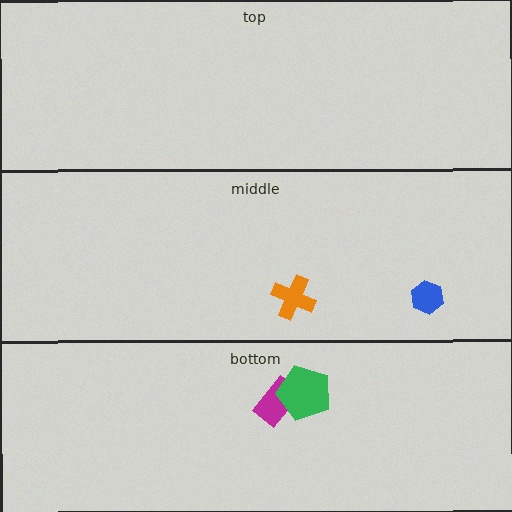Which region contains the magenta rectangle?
The bottom region.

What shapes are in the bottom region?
The magenta rectangle, the green pentagon.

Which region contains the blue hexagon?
The middle region.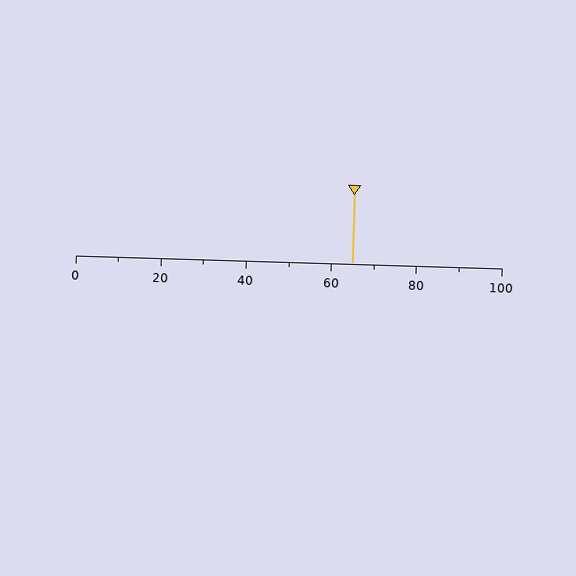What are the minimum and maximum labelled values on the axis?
The axis runs from 0 to 100.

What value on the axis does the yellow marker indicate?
The marker indicates approximately 65.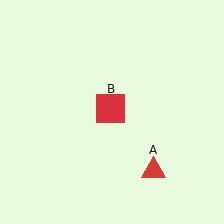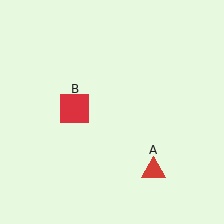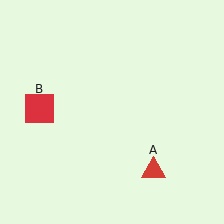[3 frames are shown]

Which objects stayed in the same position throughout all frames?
Red triangle (object A) remained stationary.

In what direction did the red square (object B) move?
The red square (object B) moved left.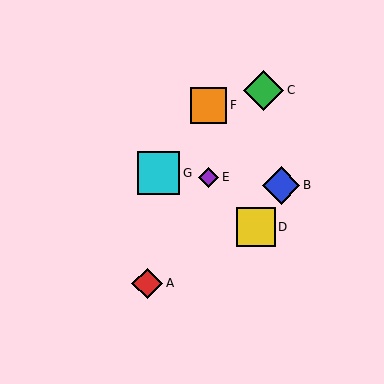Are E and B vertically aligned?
No, E is at x≈208 and B is at x≈281.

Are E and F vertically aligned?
Yes, both are at x≈208.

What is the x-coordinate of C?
Object C is at x≈264.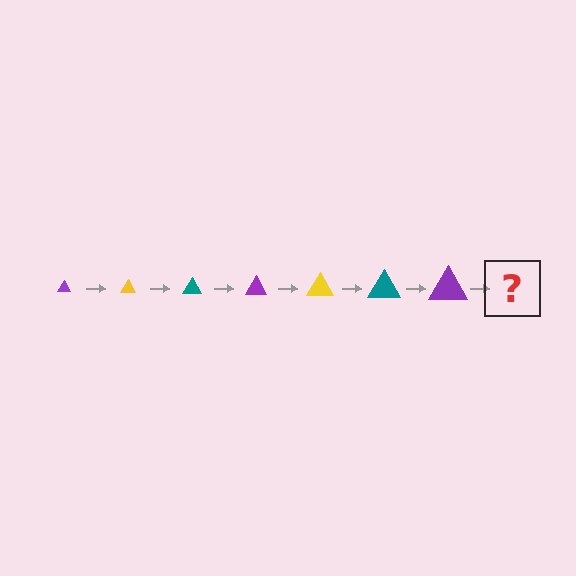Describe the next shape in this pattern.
It should be a yellow triangle, larger than the previous one.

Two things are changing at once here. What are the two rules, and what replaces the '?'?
The two rules are that the triangle grows larger each step and the color cycles through purple, yellow, and teal. The '?' should be a yellow triangle, larger than the previous one.